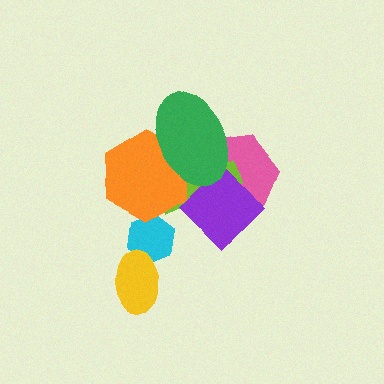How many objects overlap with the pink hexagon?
3 objects overlap with the pink hexagon.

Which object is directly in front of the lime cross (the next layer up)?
The orange hexagon is directly in front of the lime cross.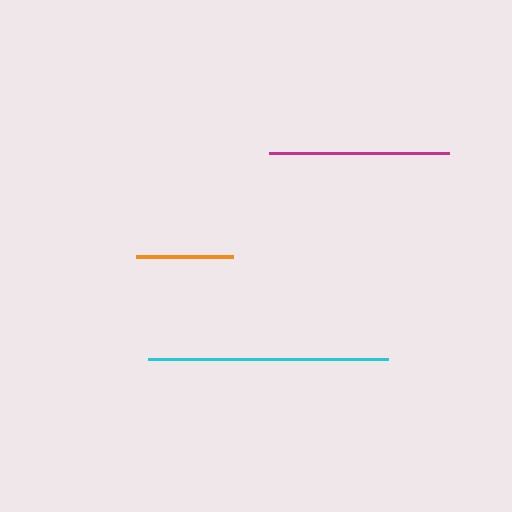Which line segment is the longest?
The cyan line is the longest at approximately 241 pixels.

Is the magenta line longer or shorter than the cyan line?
The cyan line is longer than the magenta line.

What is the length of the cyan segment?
The cyan segment is approximately 241 pixels long.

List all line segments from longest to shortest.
From longest to shortest: cyan, magenta, orange.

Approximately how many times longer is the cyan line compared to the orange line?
The cyan line is approximately 2.5 times the length of the orange line.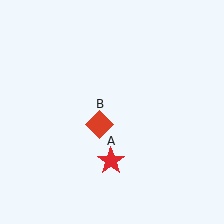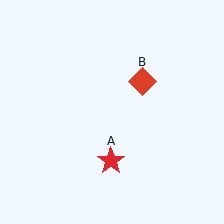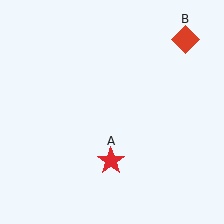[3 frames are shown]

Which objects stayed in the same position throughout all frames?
Red star (object A) remained stationary.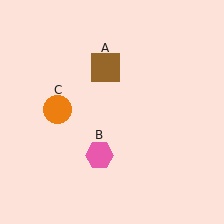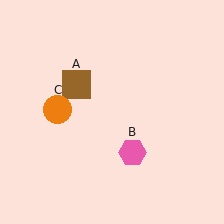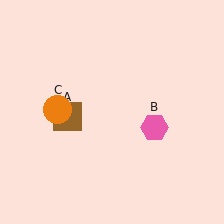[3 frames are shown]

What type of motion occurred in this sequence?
The brown square (object A), pink hexagon (object B) rotated counterclockwise around the center of the scene.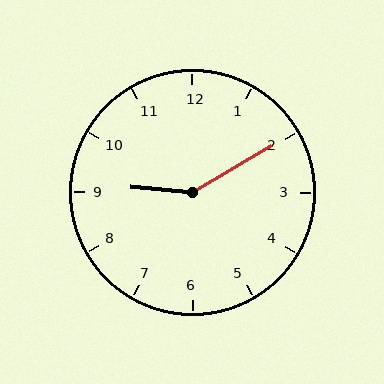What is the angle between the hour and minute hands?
Approximately 145 degrees.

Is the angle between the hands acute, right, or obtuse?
It is obtuse.